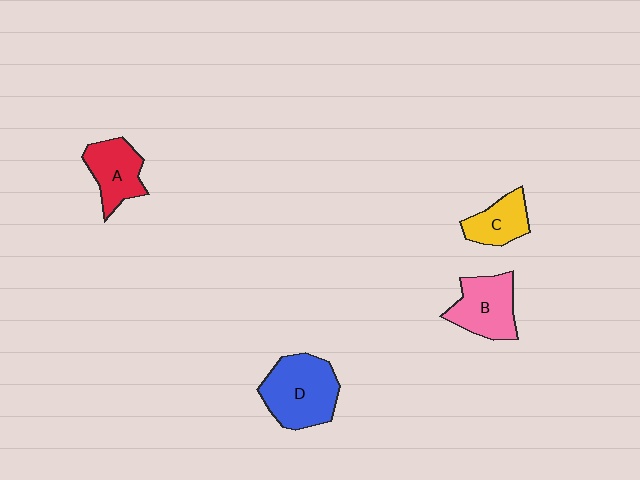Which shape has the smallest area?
Shape C (yellow).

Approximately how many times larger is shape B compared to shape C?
Approximately 1.4 times.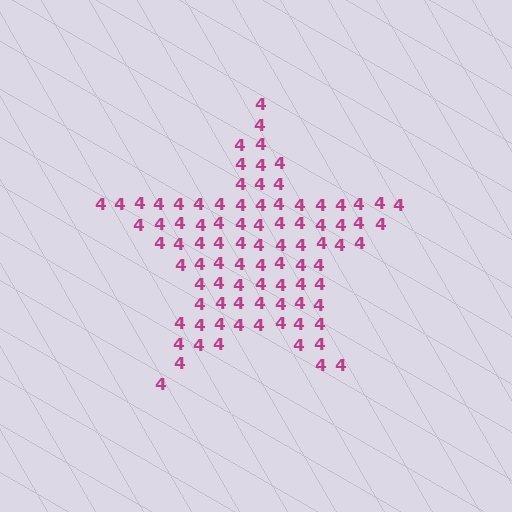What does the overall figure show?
The overall figure shows a star.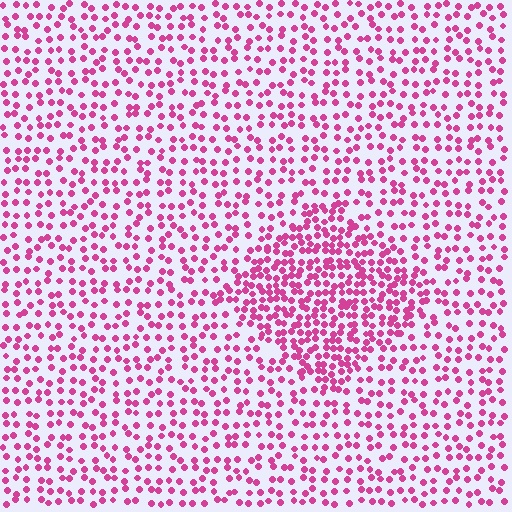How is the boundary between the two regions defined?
The boundary is defined by a change in element density (approximately 1.9x ratio). All elements are the same color, size, and shape.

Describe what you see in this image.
The image contains small magenta elements arranged at two different densities. A diamond-shaped region is visible where the elements are more densely packed than the surrounding area.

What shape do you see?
I see a diamond.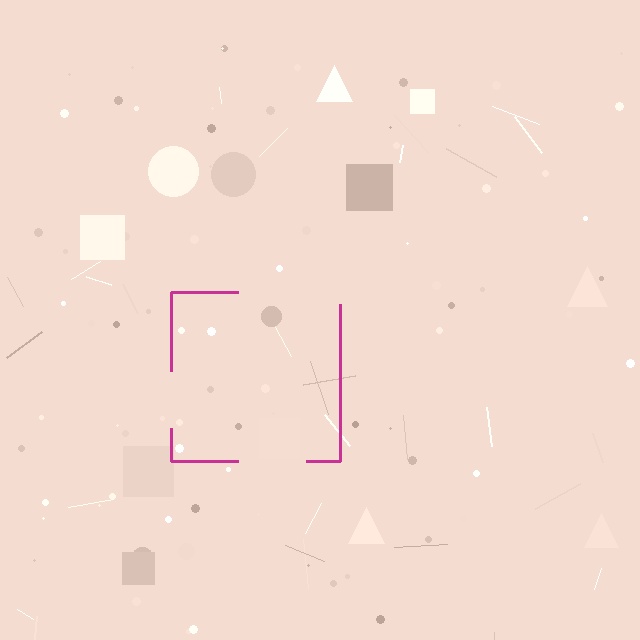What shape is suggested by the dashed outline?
The dashed outline suggests a square.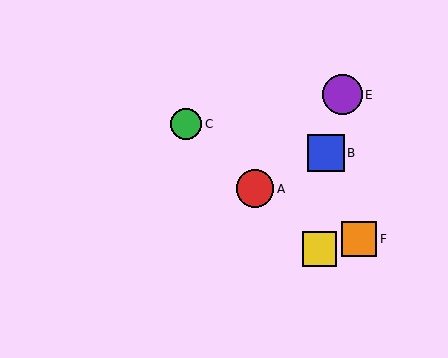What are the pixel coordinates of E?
Object E is at (342, 95).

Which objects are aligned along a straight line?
Objects A, C, D are aligned along a straight line.